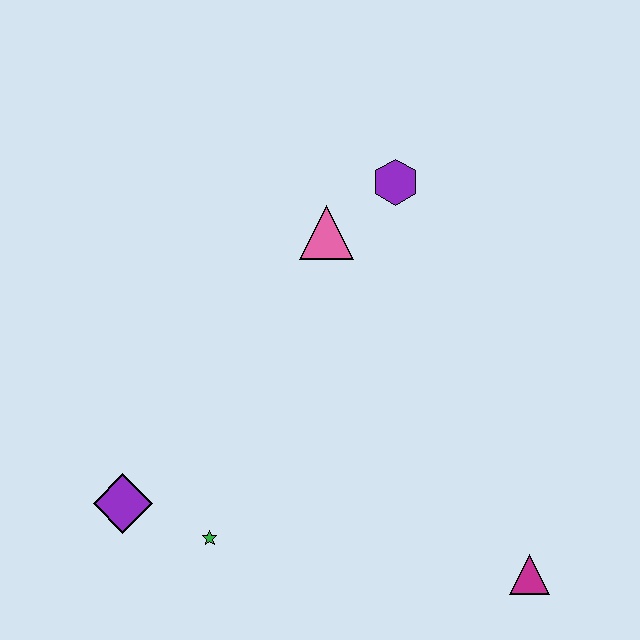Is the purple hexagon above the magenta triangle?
Yes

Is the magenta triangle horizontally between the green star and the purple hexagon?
No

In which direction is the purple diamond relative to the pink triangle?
The purple diamond is below the pink triangle.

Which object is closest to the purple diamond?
The green star is closest to the purple diamond.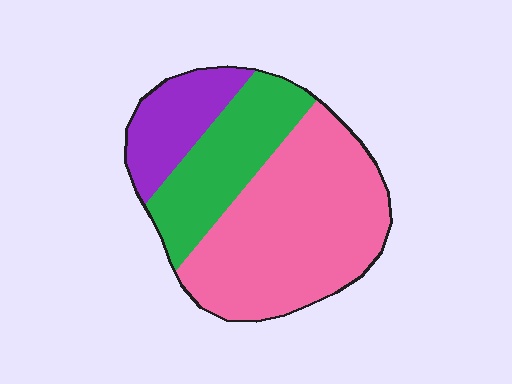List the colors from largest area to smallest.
From largest to smallest: pink, green, purple.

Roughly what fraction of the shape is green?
Green covers 27% of the shape.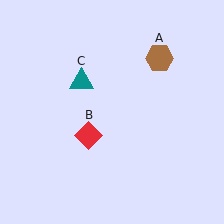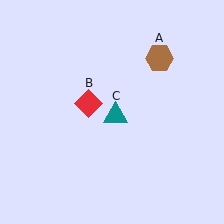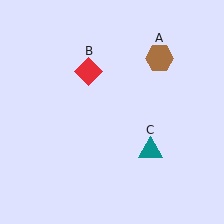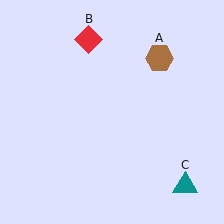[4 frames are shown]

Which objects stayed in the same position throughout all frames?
Brown hexagon (object A) remained stationary.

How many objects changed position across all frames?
2 objects changed position: red diamond (object B), teal triangle (object C).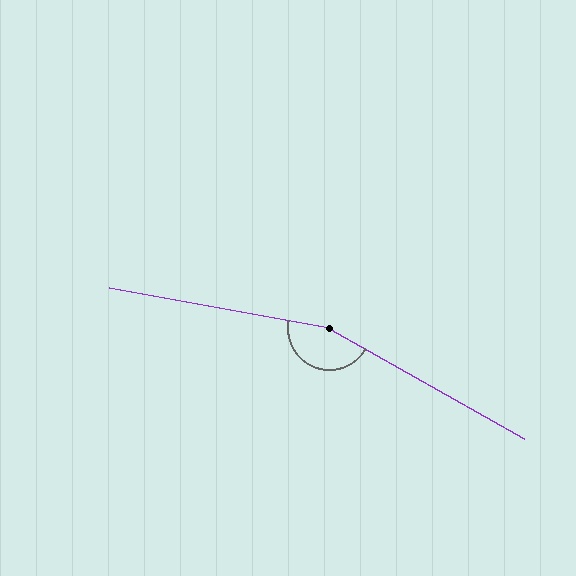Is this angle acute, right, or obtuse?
It is obtuse.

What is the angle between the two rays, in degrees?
Approximately 161 degrees.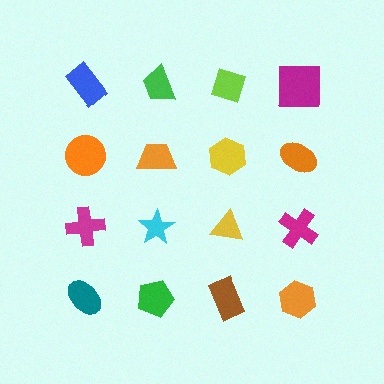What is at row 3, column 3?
A yellow triangle.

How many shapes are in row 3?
4 shapes.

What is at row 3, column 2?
A cyan star.